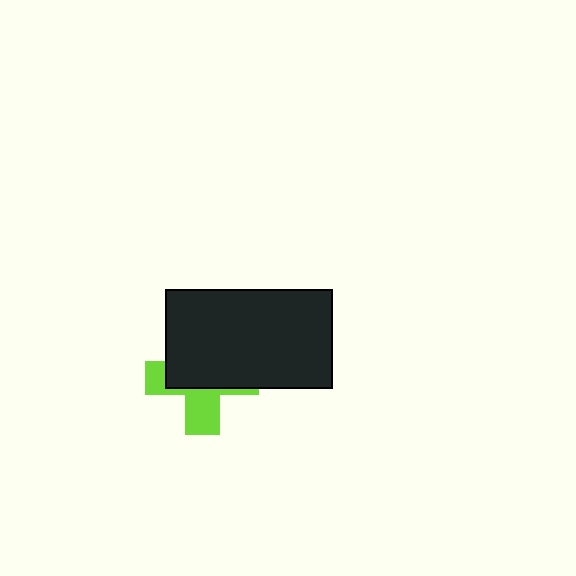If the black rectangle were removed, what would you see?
You would see the complete lime cross.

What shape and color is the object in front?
The object in front is a black rectangle.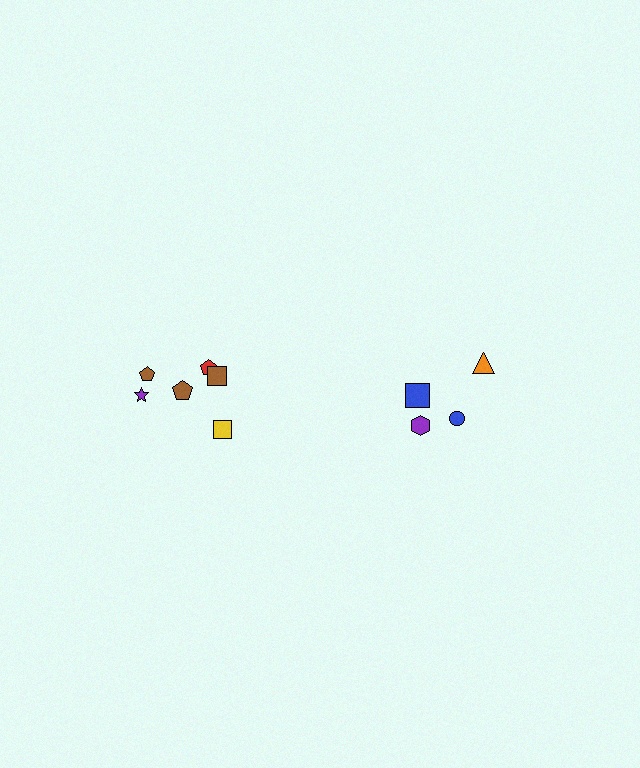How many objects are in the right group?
There are 4 objects.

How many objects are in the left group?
There are 6 objects.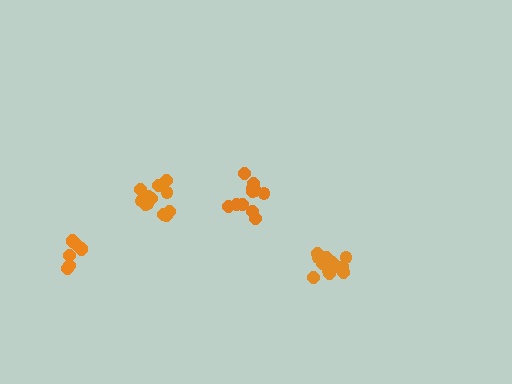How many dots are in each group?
Group 1: 12 dots, Group 2: 8 dots, Group 3: 11 dots, Group 4: 13 dots (44 total).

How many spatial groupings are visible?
There are 4 spatial groupings.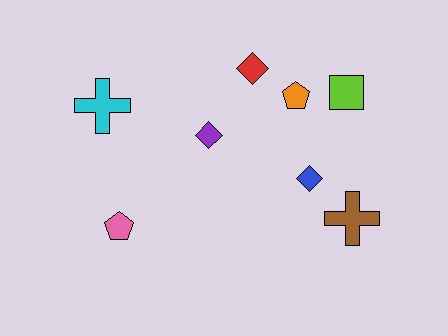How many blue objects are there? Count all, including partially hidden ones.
There is 1 blue object.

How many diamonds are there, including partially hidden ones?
There are 3 diamonds.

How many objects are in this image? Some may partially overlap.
There are 8 objects.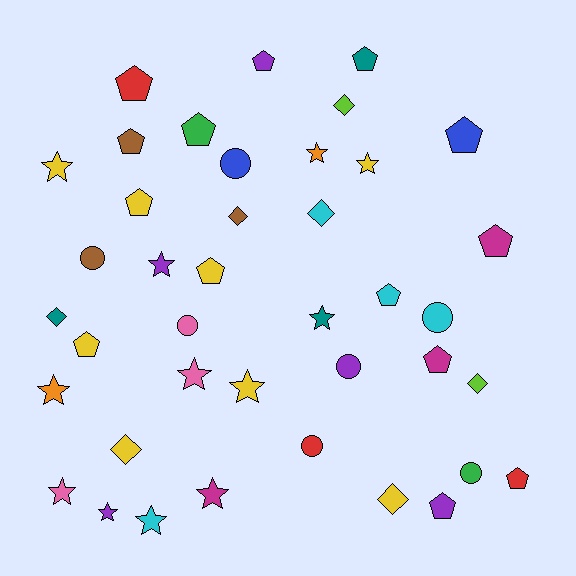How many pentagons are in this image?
There are 14 pentagons.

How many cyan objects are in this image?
There are 4 cyan objects.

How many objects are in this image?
There are 40 objects.